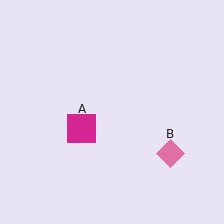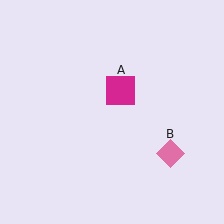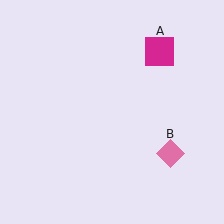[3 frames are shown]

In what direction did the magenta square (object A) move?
The magenta square (object A) moved up and to the right.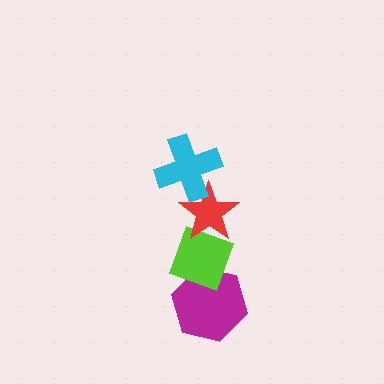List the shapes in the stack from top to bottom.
From top to bottom: the cyan cross, the red star, the lime diamond, the magenta hexagon.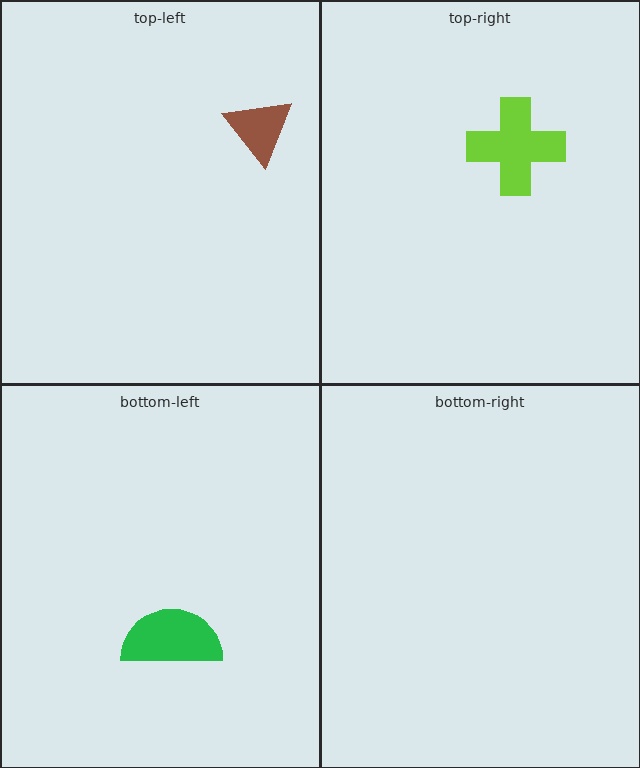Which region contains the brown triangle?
The top-left region.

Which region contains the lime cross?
The top-right region.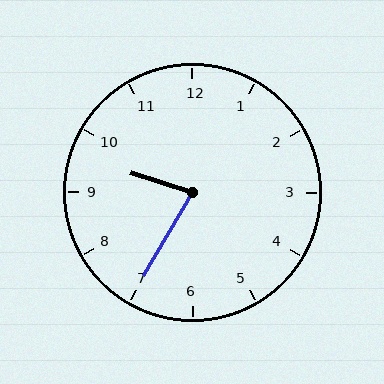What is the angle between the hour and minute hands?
Approximately 78 degrees.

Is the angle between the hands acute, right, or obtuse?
It is acute.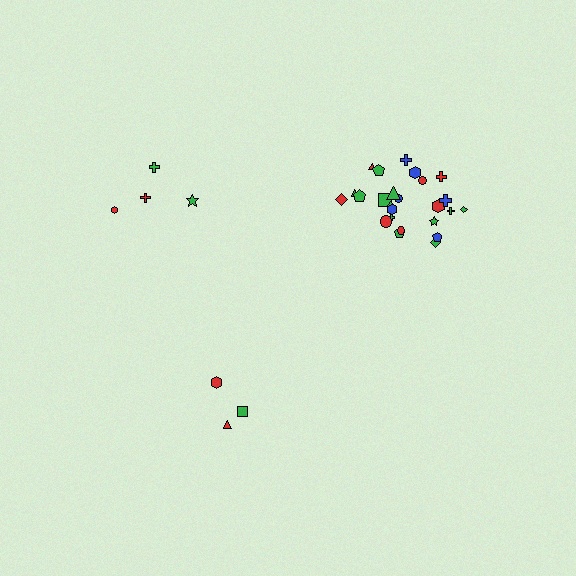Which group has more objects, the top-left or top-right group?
The top-right group.